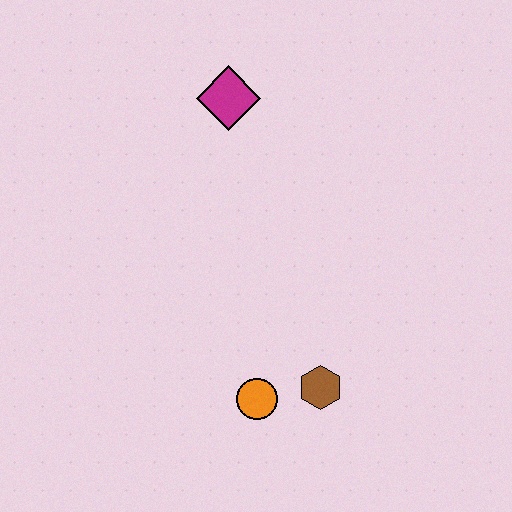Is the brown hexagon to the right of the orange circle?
Yes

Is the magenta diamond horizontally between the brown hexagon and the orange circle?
No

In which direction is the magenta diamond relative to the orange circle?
The magenta diamond is above the orange circle.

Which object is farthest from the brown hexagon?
The magenta diamond is farthest from the brown hexagon.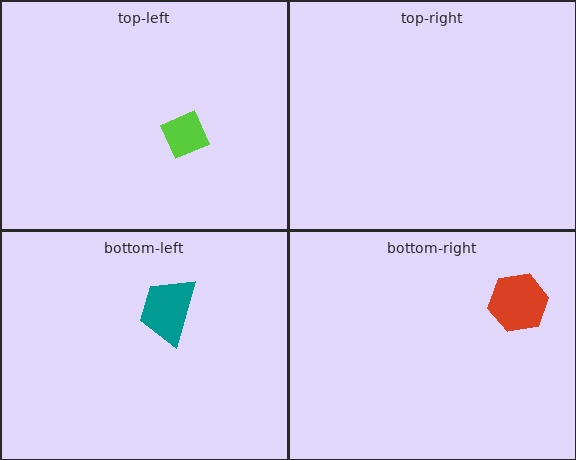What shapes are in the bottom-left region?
The teal trapezoid.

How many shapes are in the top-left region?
1.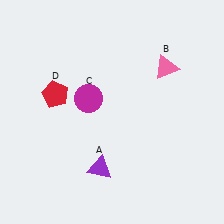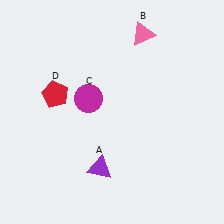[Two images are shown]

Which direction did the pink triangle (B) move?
The pink triangle (B) moved up.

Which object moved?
The pink triangle (B) moved up.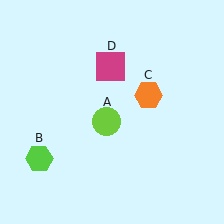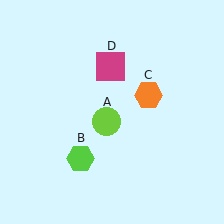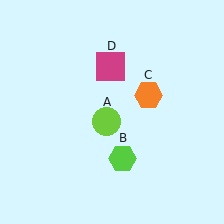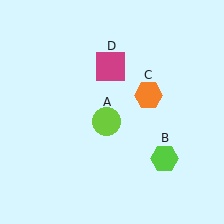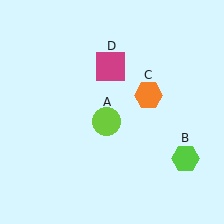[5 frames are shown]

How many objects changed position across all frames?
1 object changed position: lime hexagon (object B).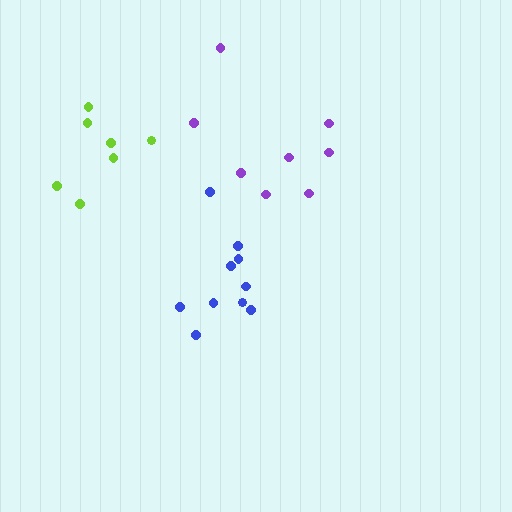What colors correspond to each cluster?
The clusters are colored: blue, lime, purple.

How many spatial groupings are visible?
There are 3 spatial groupings.